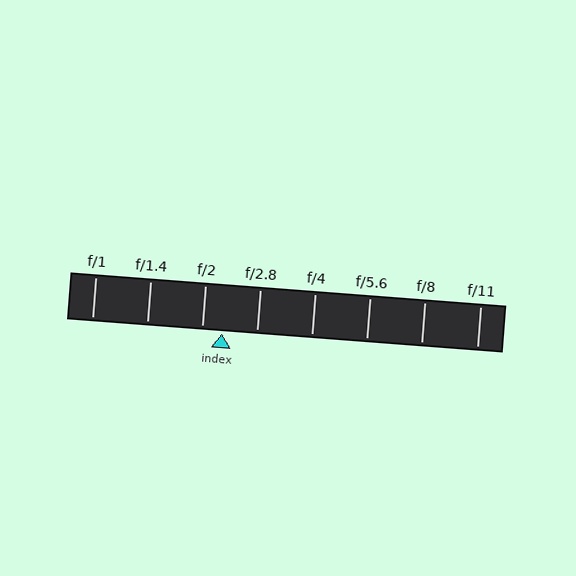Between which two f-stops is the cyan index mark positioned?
The index mark is between f/2 and f/2.8.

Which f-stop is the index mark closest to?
The index mark is closest to f/2.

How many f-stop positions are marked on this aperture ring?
There are 8 f-stop positions marked.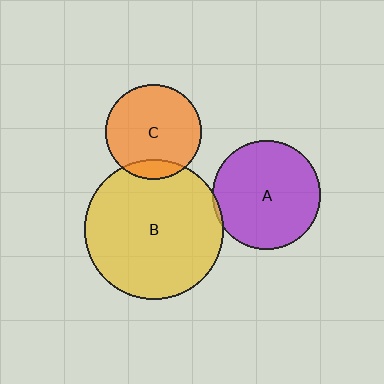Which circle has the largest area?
Circle B (yellow).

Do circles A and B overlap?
Yes.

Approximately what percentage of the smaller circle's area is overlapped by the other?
Approximately 5%.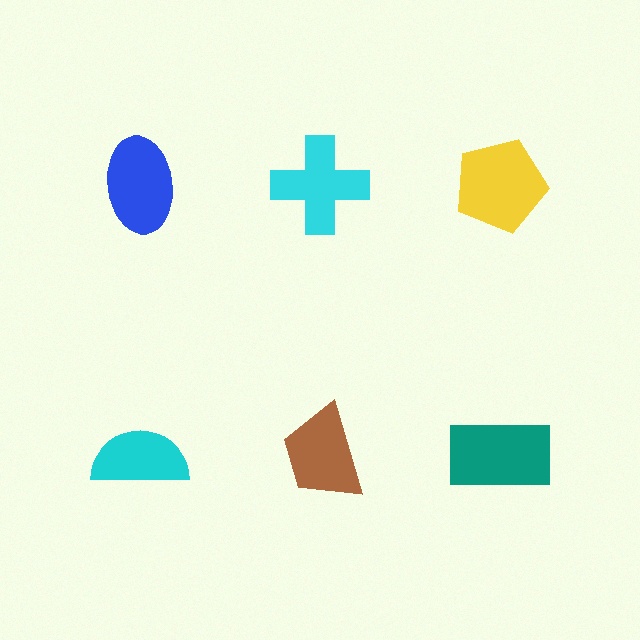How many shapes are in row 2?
3 shapes.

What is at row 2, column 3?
A teal rectangle.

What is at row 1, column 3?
A yellow pentagon.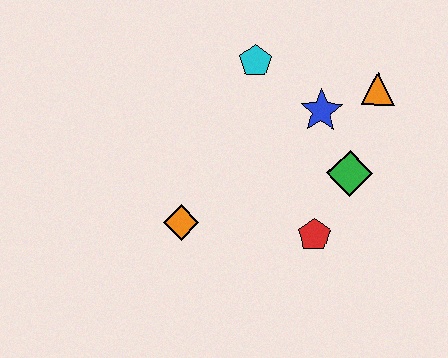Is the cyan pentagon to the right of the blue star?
No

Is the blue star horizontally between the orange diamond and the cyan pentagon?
No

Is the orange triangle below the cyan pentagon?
Yes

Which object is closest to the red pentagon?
The green diamond is closest to the red pentagon.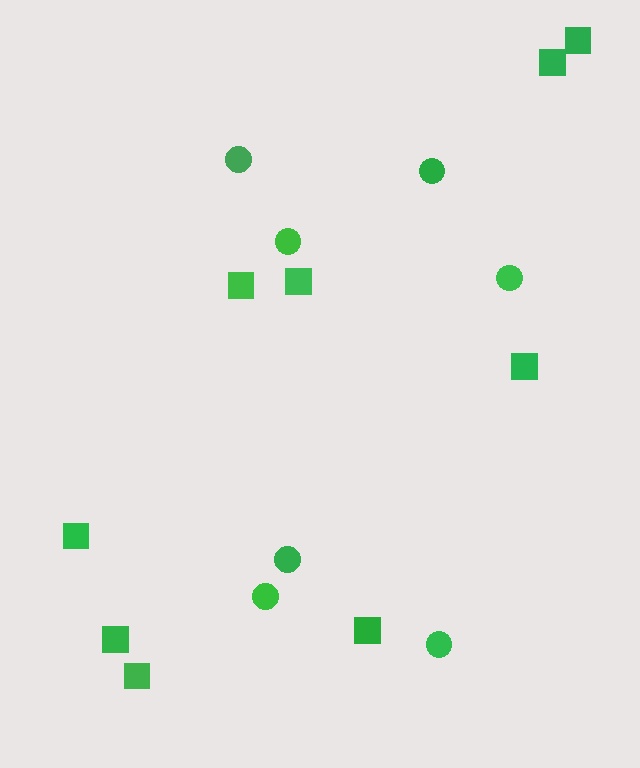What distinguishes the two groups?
There are 2 groups: one group of squares (9) and one group of circles (7).